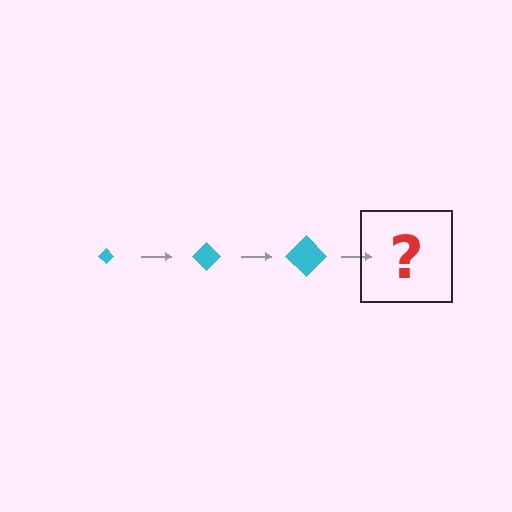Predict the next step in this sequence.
The next step is a cyan diamond, larger than the previous one.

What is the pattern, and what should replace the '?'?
The pattern is that the diamond gets progressively larger each step. The '?' should be a cyan diamond, larger than the previous one.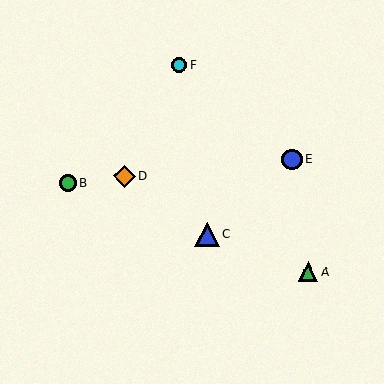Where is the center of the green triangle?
The center of the green triangle is at (308, 272).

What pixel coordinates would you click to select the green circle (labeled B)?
Click at (68, 183) to select the green circle B.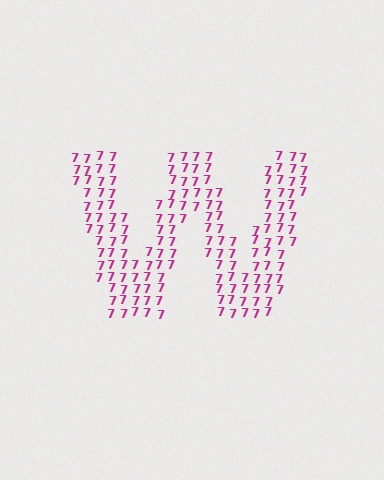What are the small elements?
The small elements are digit 7's.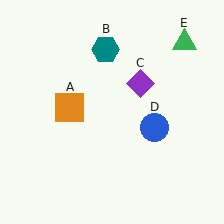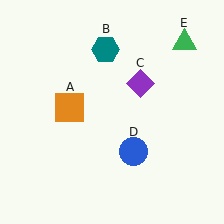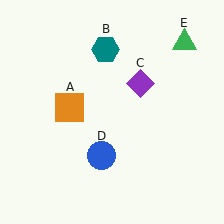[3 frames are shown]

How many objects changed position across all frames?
1 object changed position: blue circle (object D).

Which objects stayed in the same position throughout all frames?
Orange square (object A) and teal hexagon (object B) and purple diamond (object C) and green triangle (object E) remained stationary.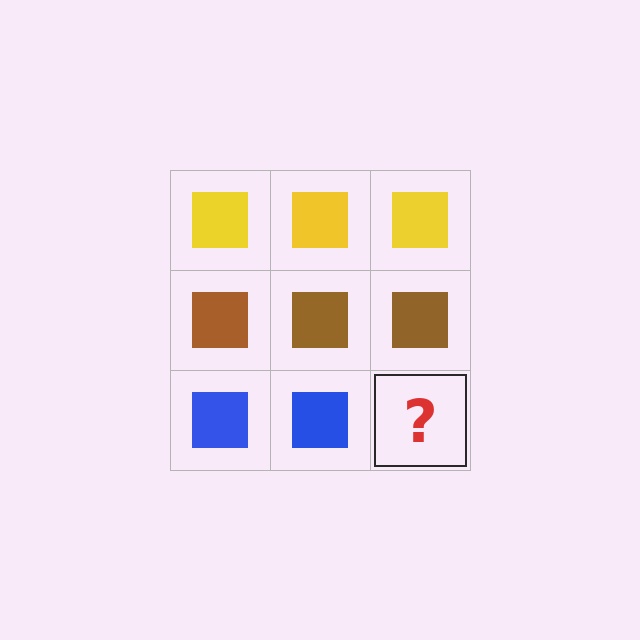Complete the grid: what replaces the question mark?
The question mark should be replaced with a blue square.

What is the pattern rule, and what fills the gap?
The rule is that each row has a consistent color. The gap should be filled with a blue square.